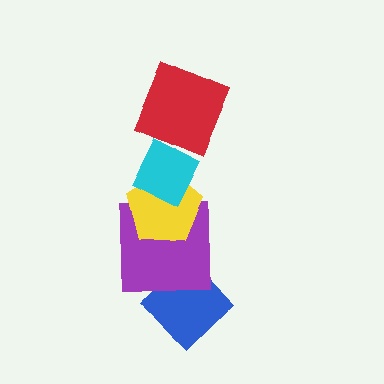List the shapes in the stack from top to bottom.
From top to bottom: the red square, the cyan diamond, the yellow pentagon, the purple square, the blue diamond.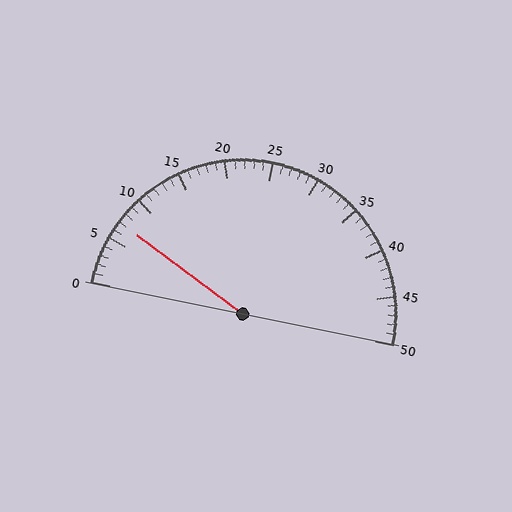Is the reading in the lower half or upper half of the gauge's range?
The reading is in the lower half of the range (0 to 50).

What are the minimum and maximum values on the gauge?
The gauge ranges from 0 to 50.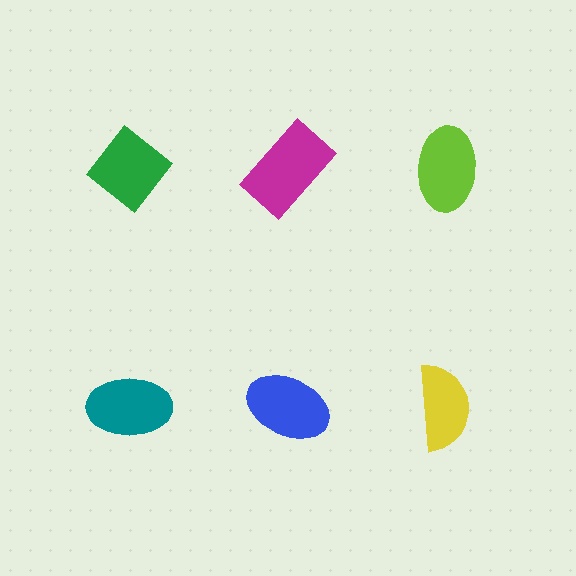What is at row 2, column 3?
A yellow semicircle.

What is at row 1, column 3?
A lime ellipse.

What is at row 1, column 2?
A magenta rectangle.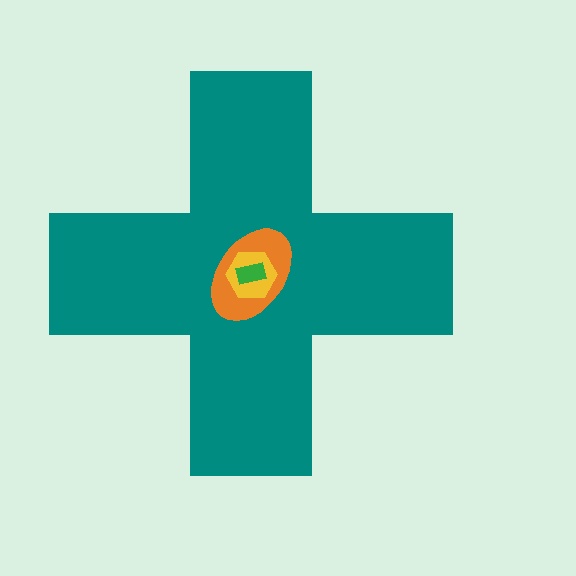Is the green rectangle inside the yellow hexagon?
Yes.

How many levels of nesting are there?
4.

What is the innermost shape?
The green rectangle.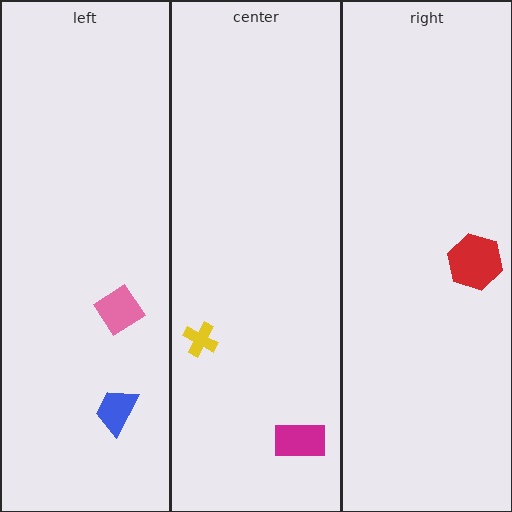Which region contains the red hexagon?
The right region.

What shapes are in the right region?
The red hexagon.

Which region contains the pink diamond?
The left region.